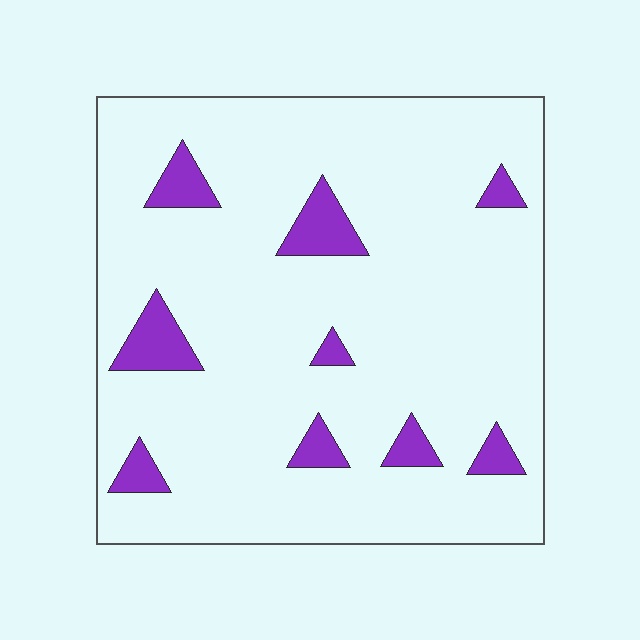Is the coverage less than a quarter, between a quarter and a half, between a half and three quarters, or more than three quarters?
Less than a quarter.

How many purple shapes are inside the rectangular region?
9.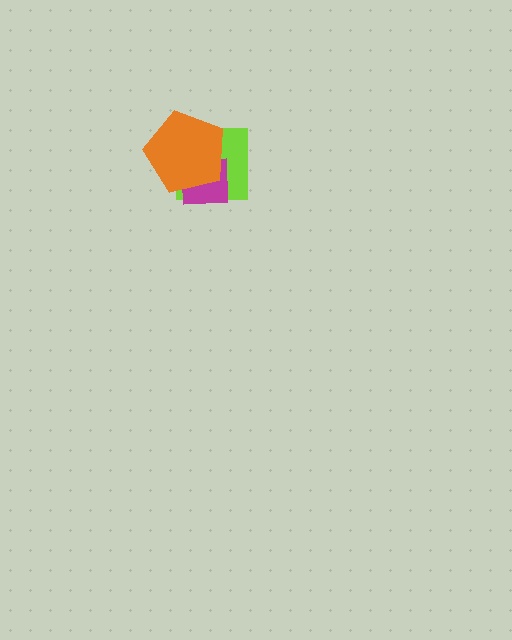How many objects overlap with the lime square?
2 objects overlap with the lime square.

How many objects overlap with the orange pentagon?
2 objects overlap with the orange pentagon.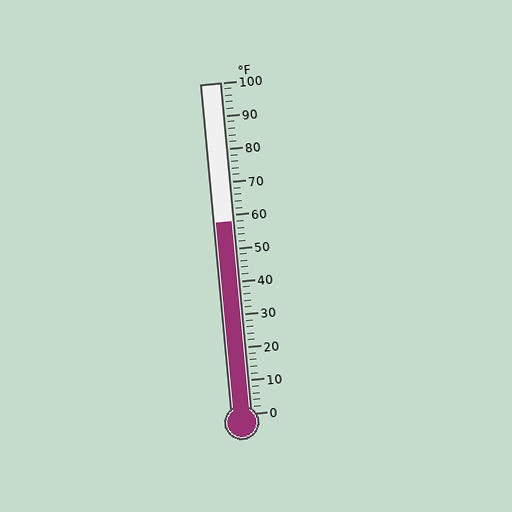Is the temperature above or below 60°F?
The temperature is below 60°F.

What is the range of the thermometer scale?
The thermometer scale ranges from 0°F to 100°F.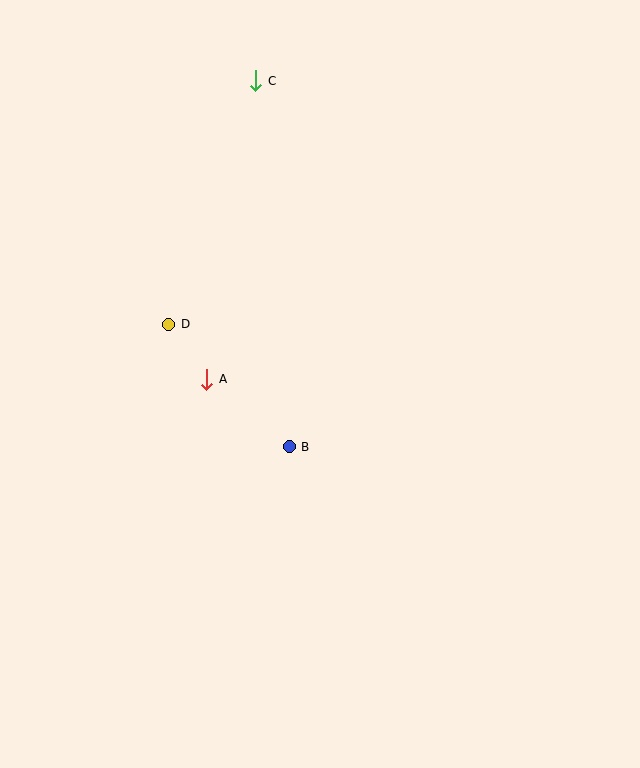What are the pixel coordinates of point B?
Point B is at (289, 447).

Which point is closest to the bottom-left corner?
Point B is closest to the bottom-left corner.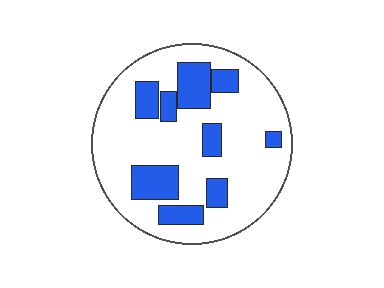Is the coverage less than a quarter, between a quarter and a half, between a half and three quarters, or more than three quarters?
Less than a quarter.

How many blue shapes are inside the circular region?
9.